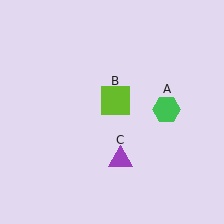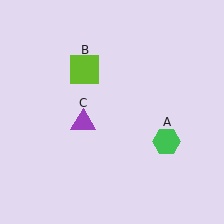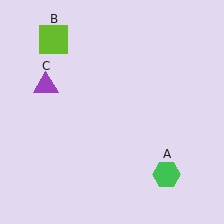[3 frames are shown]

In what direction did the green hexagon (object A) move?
The green hexagon (object A) moved down.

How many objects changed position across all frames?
3 objects changed position: green hexagon (object A), lime square (object B), purple triangle (object C).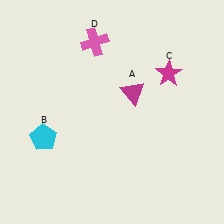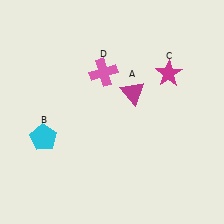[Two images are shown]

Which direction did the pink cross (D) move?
The pink cross (D) moved down.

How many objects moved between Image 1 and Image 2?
1 object moved between the two images.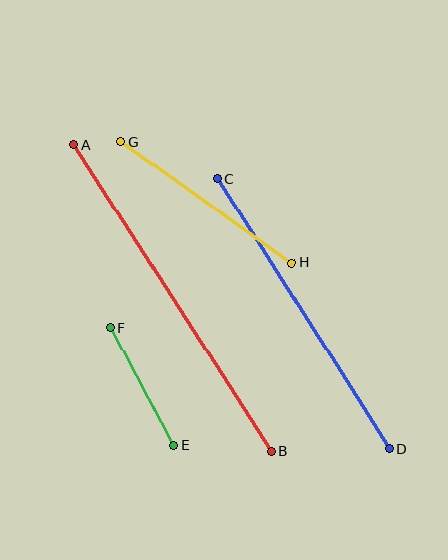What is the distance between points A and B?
The distance is approximately 364 pixels.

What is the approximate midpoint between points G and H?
The midpoint is at approximately (206, 202) pixels.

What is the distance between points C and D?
The distance is approximately 320 pixels.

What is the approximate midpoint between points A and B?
The midpoint is at approximately (172, 298) pixels.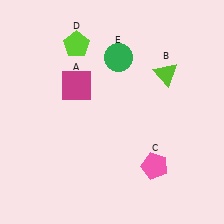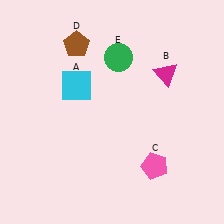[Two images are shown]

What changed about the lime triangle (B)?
In Image 1, B is lime. In Image 2, it changed to magenta.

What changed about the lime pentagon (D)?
In Image 1, D is lime. In Image 2, it changed to brown.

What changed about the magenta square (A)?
In Image 1, A is magenta. In Image 2, it changed to cyan.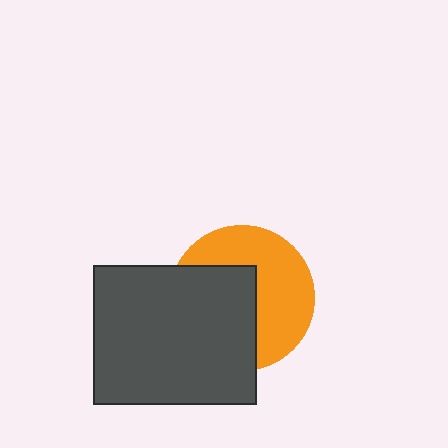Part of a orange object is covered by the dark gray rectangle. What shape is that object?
It is a circle.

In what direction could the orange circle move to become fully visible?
The orange circle could move right. That would shift it out from behind the dark gray rectangle entirely.